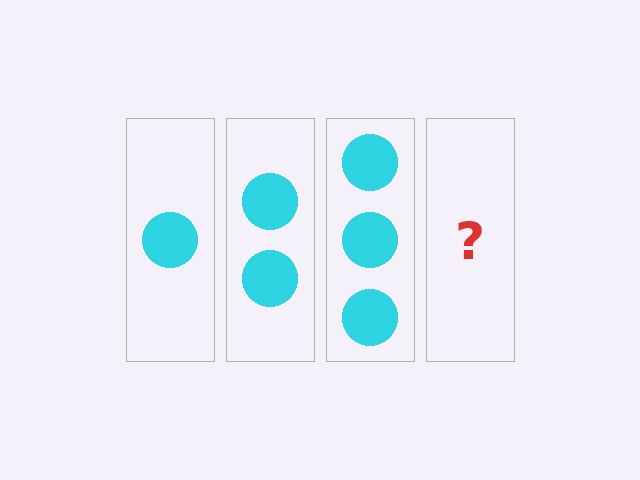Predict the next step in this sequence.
The next step is 4 circles.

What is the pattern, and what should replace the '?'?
The pattern is that each step adds one more circle. The '?' should be 4 circles.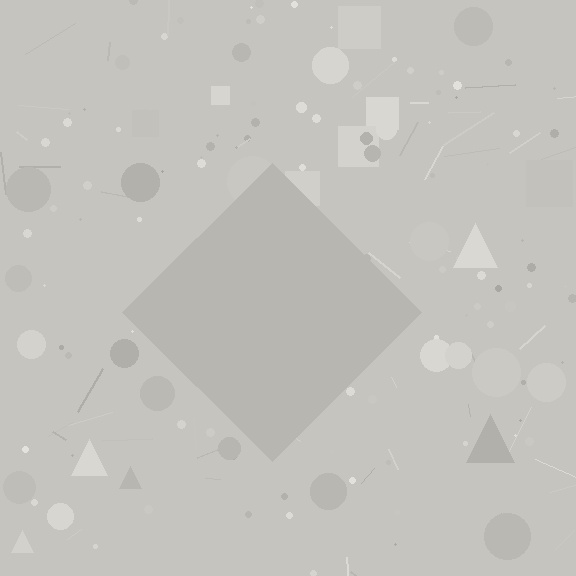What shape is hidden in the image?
A diamond is hidden in the image.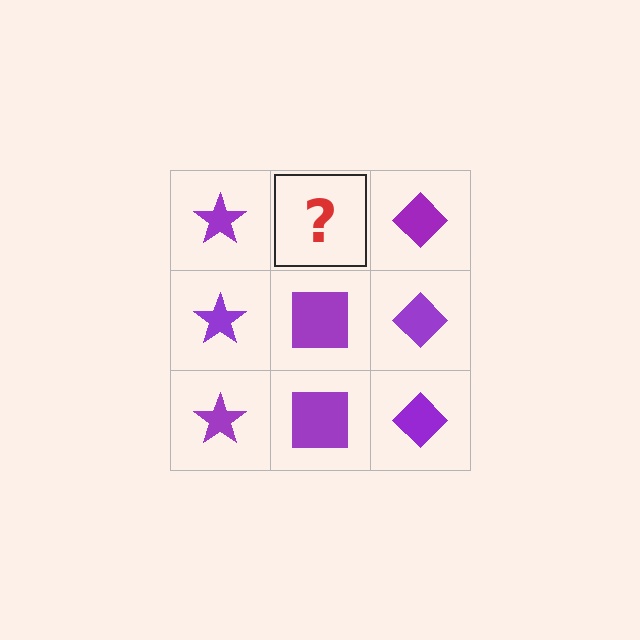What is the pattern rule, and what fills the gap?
The rule is that each column has a consistent shape. The gap should be filled with a purple square.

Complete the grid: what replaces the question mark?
The question mark should be replaced with a purple square.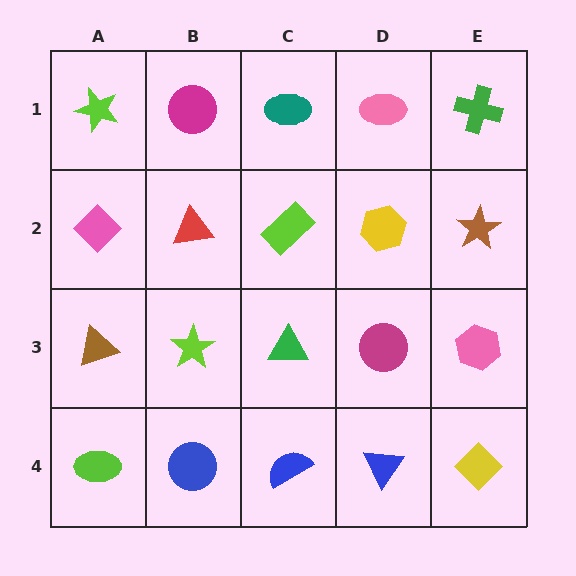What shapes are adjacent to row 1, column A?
A pink diamond (row 2, column A), a magenta circle (row 1, column B).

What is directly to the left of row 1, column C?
A magenta circle.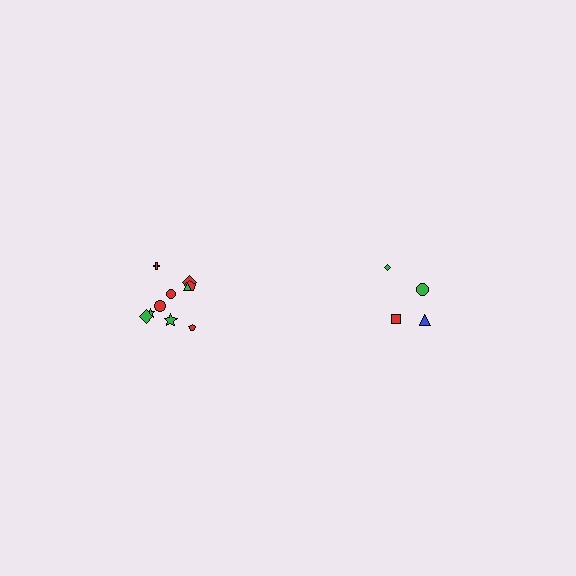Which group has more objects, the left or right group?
The left group.